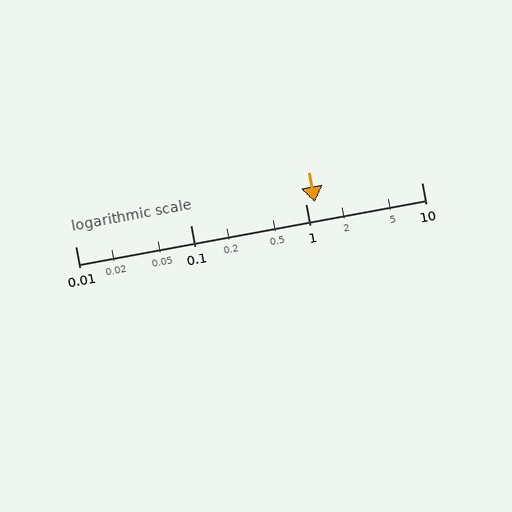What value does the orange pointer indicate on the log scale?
The pointer indicates approximately 1.2.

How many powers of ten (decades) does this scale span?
The scale spans 3 decades, from 0.01 to 10.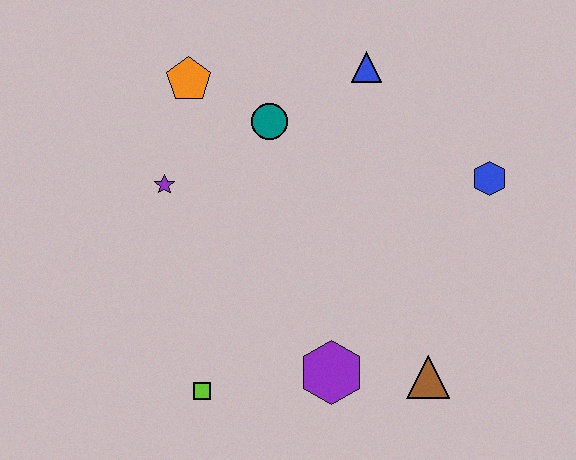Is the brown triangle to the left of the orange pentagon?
No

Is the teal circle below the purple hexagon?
No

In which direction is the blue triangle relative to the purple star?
The blue triangle is to the right of the purple star.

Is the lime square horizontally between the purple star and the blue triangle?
Yes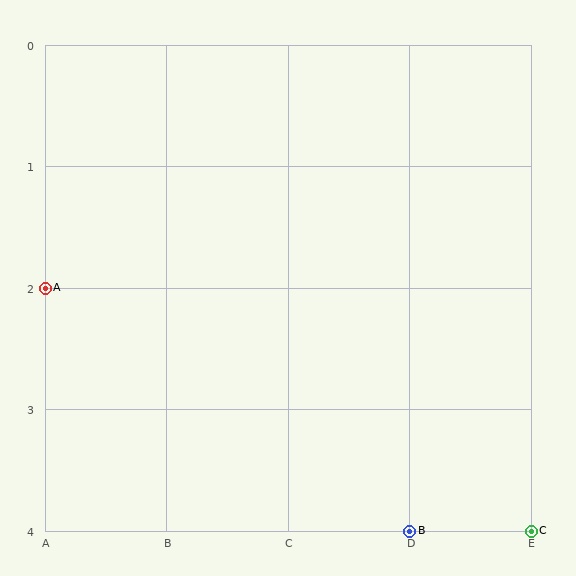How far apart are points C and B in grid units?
Points C and B are 1 column apart.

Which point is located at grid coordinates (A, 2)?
Point A is at (A, 2).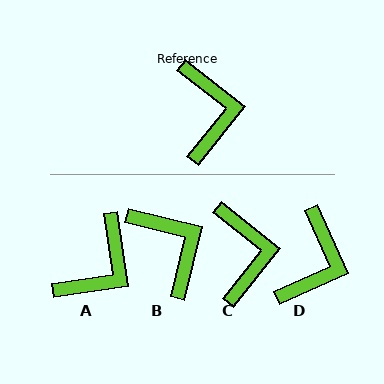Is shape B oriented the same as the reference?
No, it is off by about 25 degrees.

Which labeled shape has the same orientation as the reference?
C.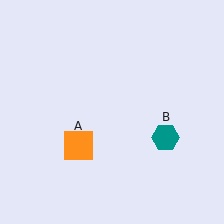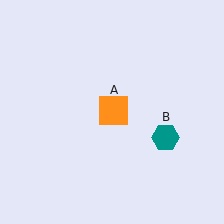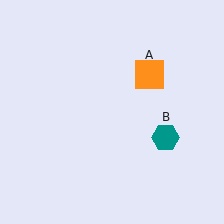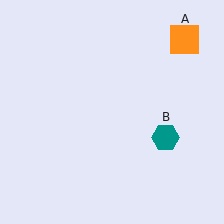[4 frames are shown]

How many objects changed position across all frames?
1 object changed position: orange square (object A).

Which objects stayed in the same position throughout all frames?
Teal hexagon (object B) remained stationary.